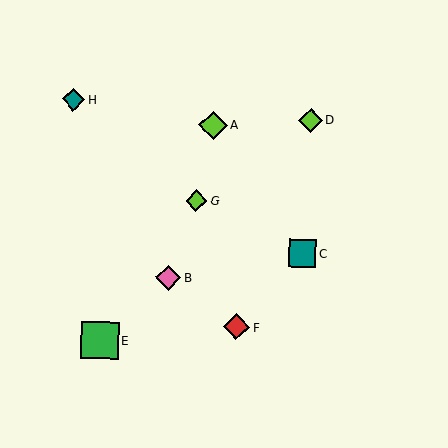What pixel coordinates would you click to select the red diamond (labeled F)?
Click at (236, 327) to select the red diamond F.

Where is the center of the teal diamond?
The center of the teal diamond is at (73, 99).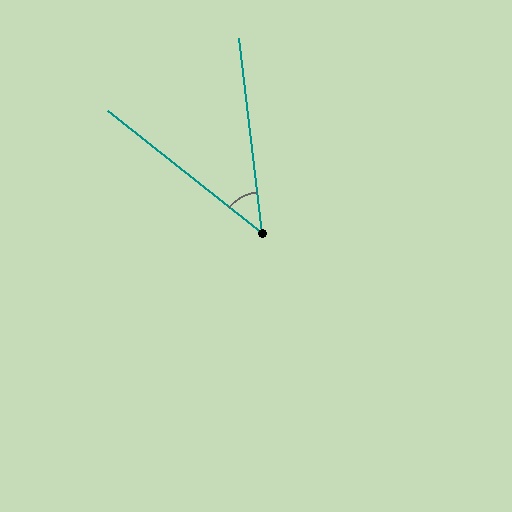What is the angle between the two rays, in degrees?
Approximately 45 degrees.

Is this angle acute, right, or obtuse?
It is acute.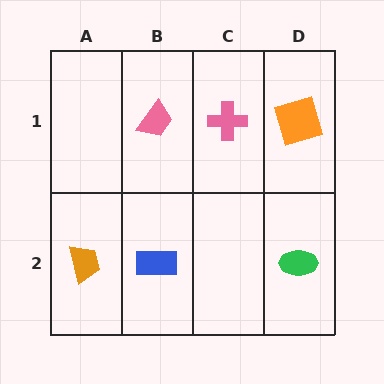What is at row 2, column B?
A blue rectangle.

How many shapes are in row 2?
3 shapes.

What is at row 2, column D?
A green ellipse.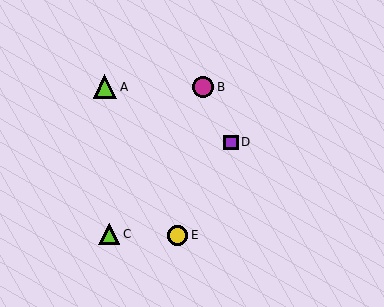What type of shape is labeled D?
Shape D is a purple square.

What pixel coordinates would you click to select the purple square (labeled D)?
Click at (231, 142) to select the purple square D.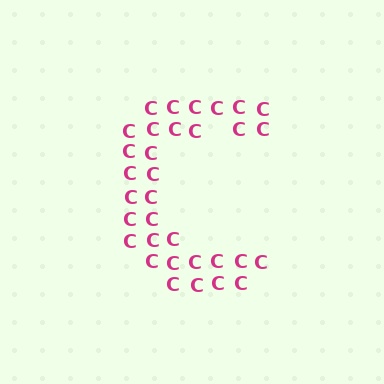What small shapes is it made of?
It is made of small letter C's.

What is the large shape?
The large shape is the letter C.